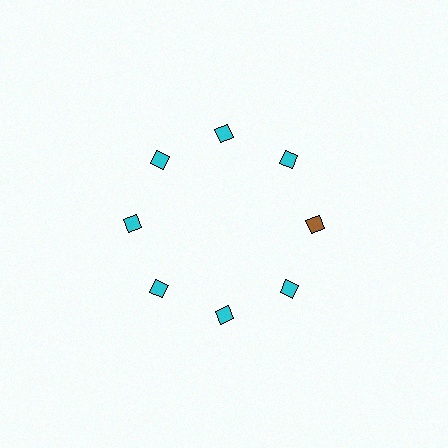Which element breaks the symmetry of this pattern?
The brown diamond at roughly the 3 o'clock position breaks the symmetry. All other shapes are cyan diamonds.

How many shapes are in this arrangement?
There are 8 shapes arranged in a ring pattern.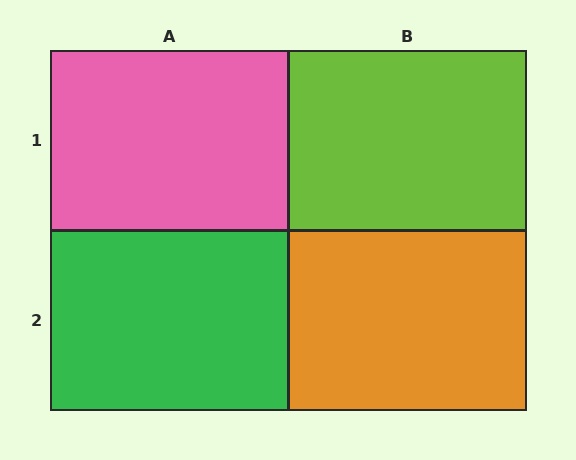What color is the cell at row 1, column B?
Lime.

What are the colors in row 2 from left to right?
Green, orange.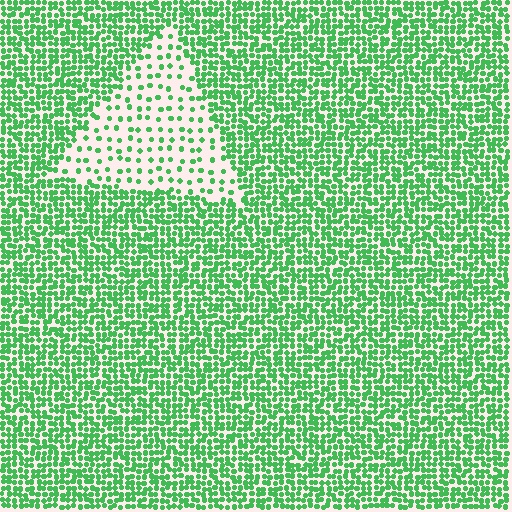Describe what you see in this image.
The image contains small green elements arranged at two different densities. A triangle-shaped region is visible where the elements are less densely packed than the surrounding area.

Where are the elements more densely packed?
The elements are more densely packed outside the triangle boundary.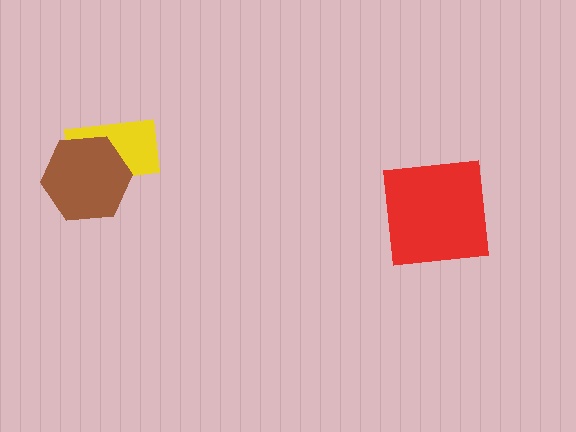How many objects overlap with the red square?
0 objects overlap with the red square.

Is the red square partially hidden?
No, no other shape covers it.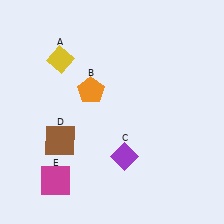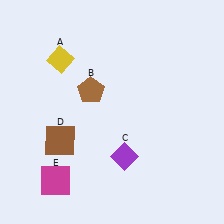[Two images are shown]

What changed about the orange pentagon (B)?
In Image 1, B is orange. In Image 2, it changed to brown.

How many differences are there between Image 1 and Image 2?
There is 1 difference between the two images.